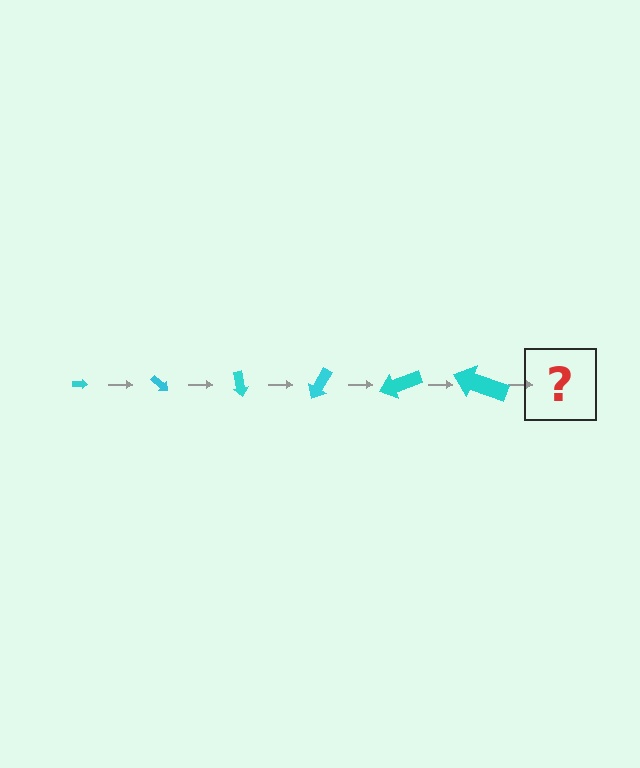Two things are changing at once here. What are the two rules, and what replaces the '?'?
The two rules are that the arrow grows larger each step and it rotates 40 degrees each step. The '?' should be an arrow, larger than the previous one and rotated 240 degrees from the start.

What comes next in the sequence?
The next element should be an arrow, larger than the previous one and rotated 240 degrees from the start.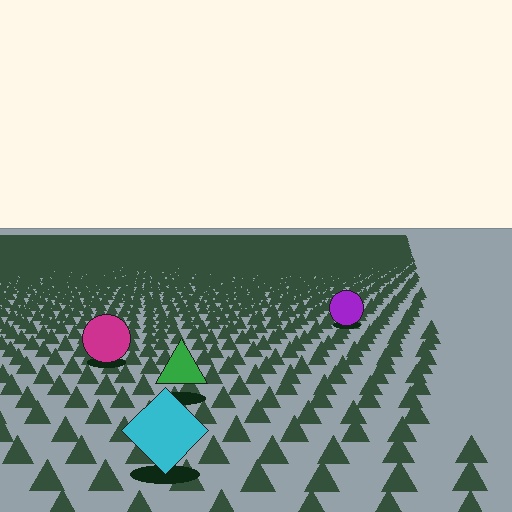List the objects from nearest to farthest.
From nearest to farthest: the cyan diamond, the green triangle, the magenta circle, the purple circle.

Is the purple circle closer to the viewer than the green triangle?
No. The green triangle is closer — you can tell from the texture gradient: the ground texture is coarser near it.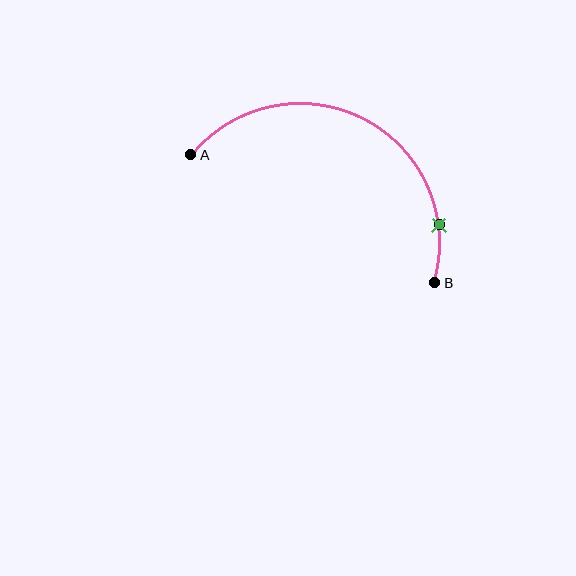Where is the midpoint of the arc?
The arc midpoint is the point on the curve farthest from the straight line joining A and B. It sits above that line.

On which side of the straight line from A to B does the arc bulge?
The arc bulges above the straight line connecting A and B.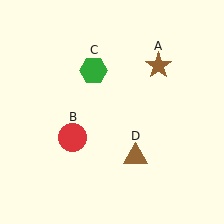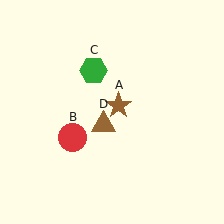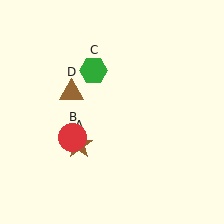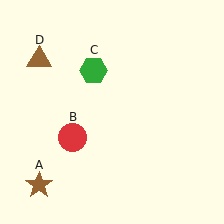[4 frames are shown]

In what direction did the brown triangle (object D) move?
The brown triangle (object D) moved up and to the left.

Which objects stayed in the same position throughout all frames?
Red circle (object B) and green hexagon (object C) remained stationary.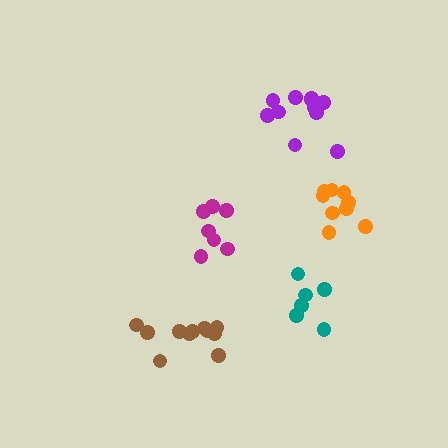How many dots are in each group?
Group 1: 9 dots, Group 2: 11 dots, Group 3: 6 dots, Group 4: 7 dots, Group 5: 11 dots (44 total).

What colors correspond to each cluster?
The clusters are colored: orange, brown, teal, magenta, purple.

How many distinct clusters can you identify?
There are 5 distinct clusters.